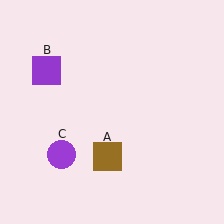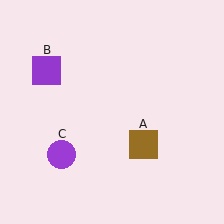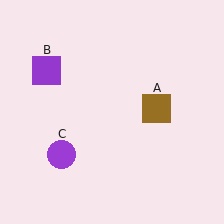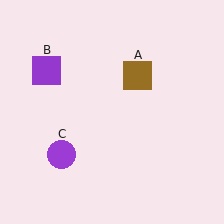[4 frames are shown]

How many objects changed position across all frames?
1 object changed position: brown square (object A).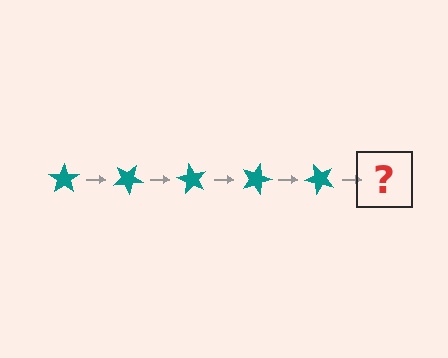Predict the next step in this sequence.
The next step is a teal star rotated 150 degrees.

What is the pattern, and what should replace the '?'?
The pattern is that the star rotates 30 degrees each step. The '?' should be a teal star rotated 150 degrees.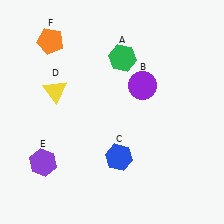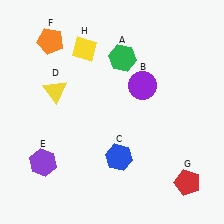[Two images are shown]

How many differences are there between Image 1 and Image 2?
There are 2 differences between the two images.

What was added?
A red pentagon (G), a yellow diamond (H) were added in Image 2.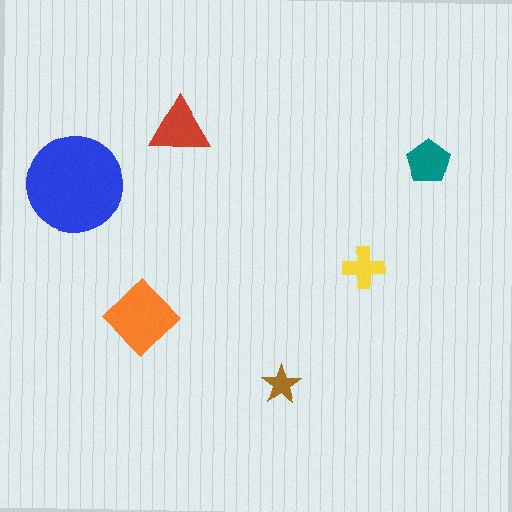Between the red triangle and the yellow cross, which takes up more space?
The red triangle.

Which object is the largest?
The blue circle.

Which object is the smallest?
The brown star.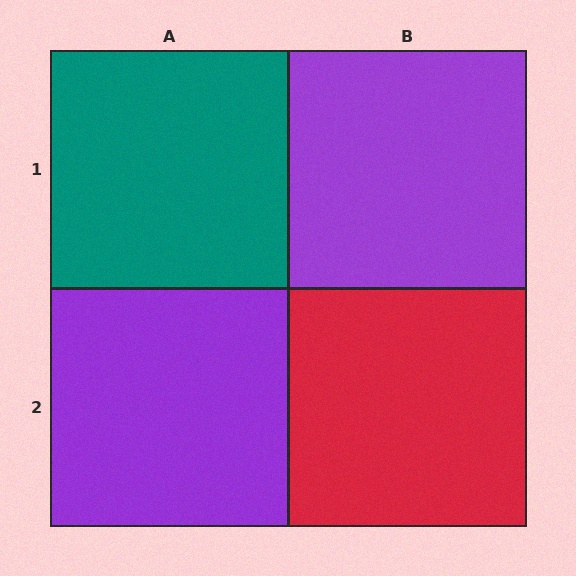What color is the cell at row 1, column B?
Purple.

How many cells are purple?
2 cells are purple.